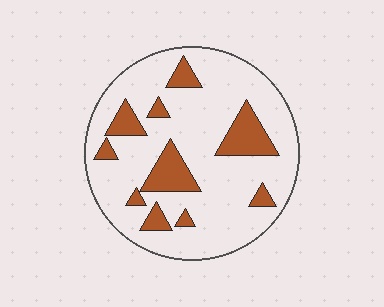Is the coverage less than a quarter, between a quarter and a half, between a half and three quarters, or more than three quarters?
Less than a quarter.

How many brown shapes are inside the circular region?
10.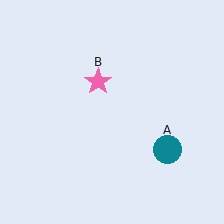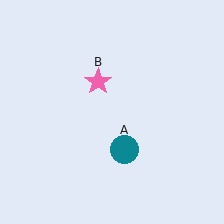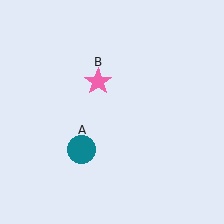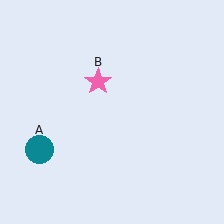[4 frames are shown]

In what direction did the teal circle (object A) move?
The teal circle (object A) moved left.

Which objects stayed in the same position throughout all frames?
Pink star (object B) remained stationary.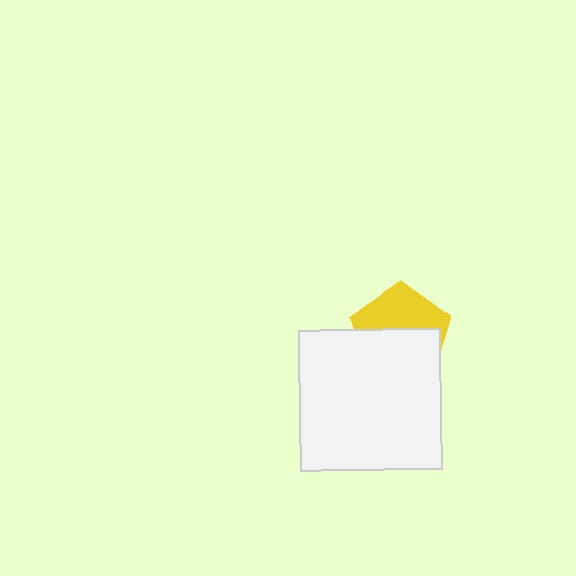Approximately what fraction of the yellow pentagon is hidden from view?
Roughly 56% of the yellow pentagon is hidden behind the white square.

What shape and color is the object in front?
The object in front is a white square.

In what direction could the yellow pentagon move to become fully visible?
The yellow pentagon could move up. That would shift it out from behind the white square entirely.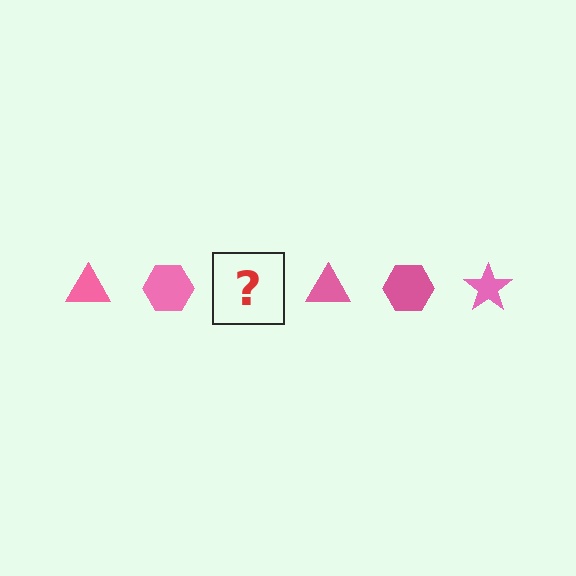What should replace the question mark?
The question mark should be replaced with a pink star.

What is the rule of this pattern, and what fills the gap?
The rule is that the pattern cycles through triangle, hexagon, star shapes in pink. The gap should be filled with a pink star.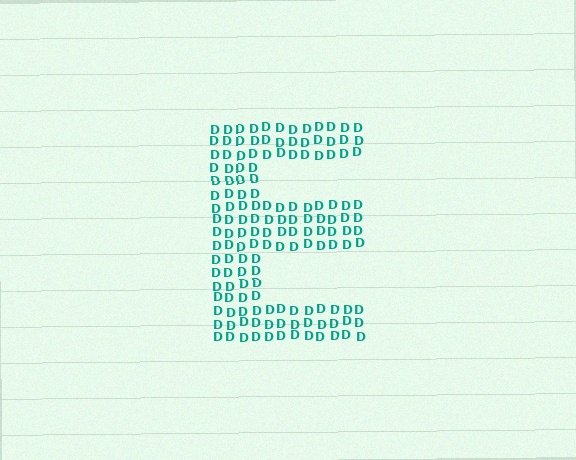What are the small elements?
The small elements are letter D's.